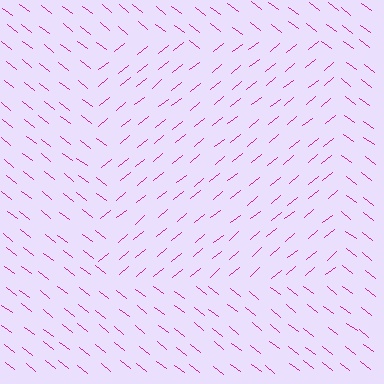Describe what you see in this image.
The image is filled with small magenta line segments. A rectangle region in the image has lines oriented differently from the surrounding lines, creating a visible texture boundary.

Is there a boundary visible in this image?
Yes, there is a texture boundary formed by a change in line orientation.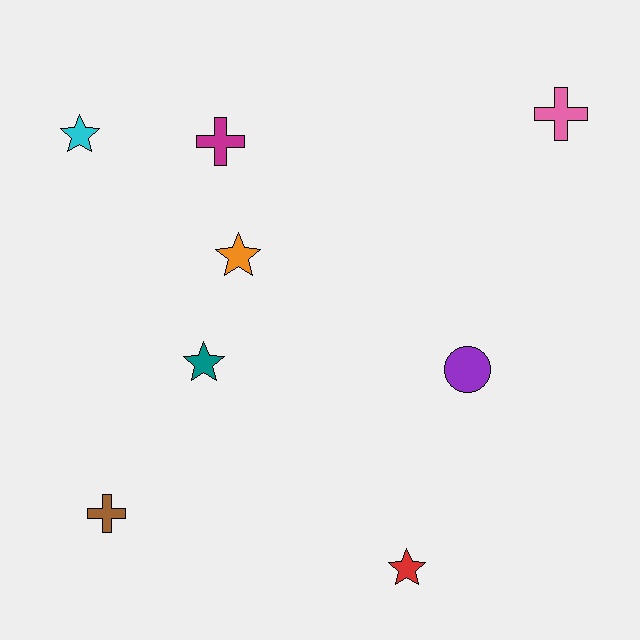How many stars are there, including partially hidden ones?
There are 4 stars.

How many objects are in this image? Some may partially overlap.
There are 8 objects.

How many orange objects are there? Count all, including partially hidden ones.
There is 1 orange object.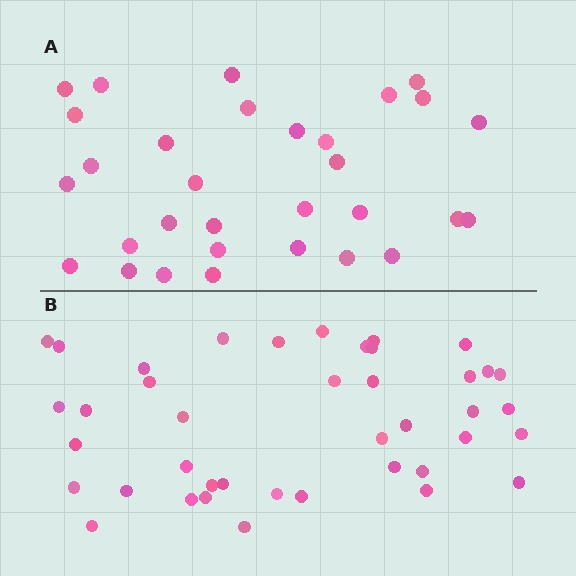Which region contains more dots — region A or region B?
Region B (the bottom region) has more dots.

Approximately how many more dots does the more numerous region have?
Region B has roughly 10 or so more dots than region A.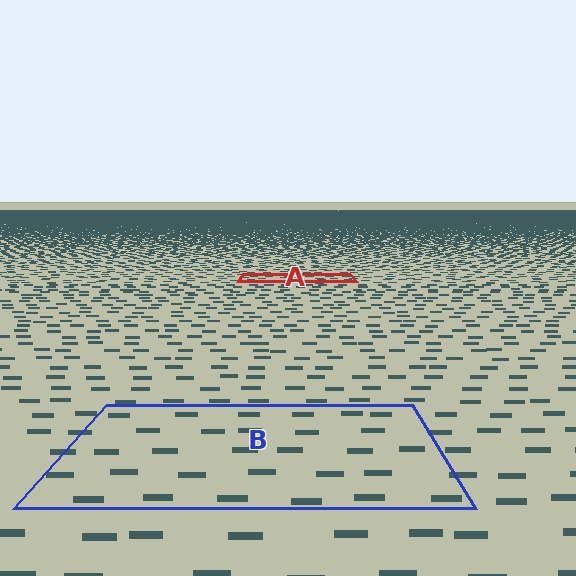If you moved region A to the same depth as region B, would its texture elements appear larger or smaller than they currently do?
They would appear larger. At a closer depth, the same texture elements are projected at a bigger on-screen size.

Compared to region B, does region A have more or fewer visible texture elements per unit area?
Region A has more texture elements per unit area — they are packed more densely because it is farther away.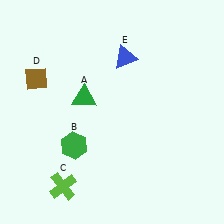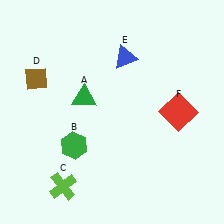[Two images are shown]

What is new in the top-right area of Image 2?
A red square (F) was added in the top-right area of Image 2.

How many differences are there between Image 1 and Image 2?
There is 1 difference between the two images.